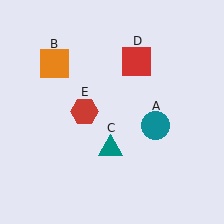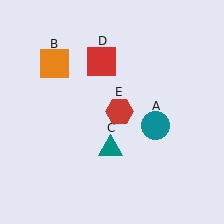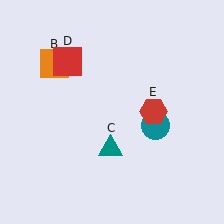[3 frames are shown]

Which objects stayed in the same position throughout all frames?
Teal circle (object A) and orange square (object B) and teal triangle (object C) remained stationary.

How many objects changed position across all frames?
2 objects changed position: red square (object D), red hexagon (object E).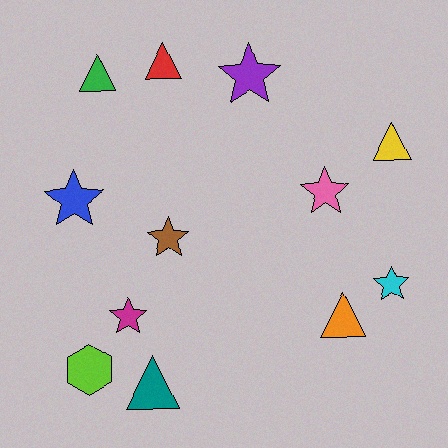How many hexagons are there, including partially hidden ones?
There is 1 hexagon.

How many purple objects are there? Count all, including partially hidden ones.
There is 1 purple object.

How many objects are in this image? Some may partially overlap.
There are 12 objects.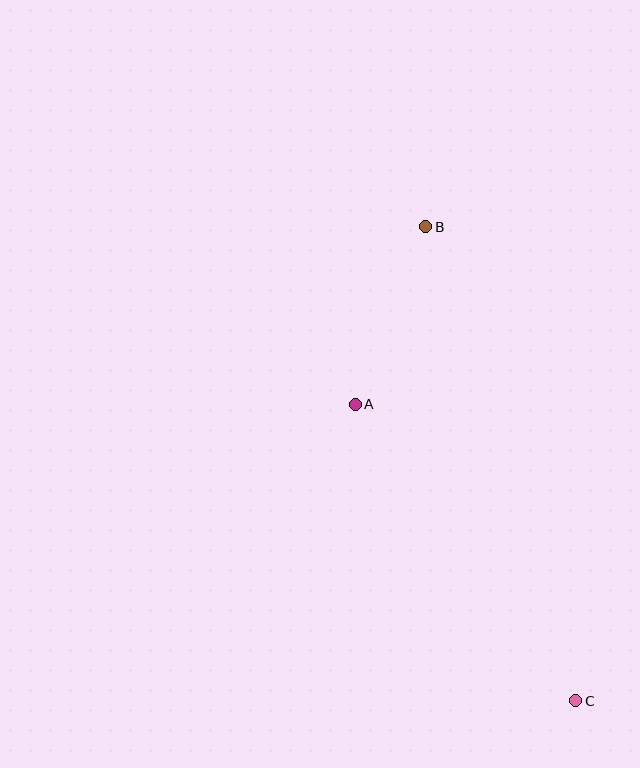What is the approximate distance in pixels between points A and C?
The distance between A and C is approximately 369 pixels.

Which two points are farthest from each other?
Points B and C are farthest from each other.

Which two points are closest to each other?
Points A and B are closest to each other.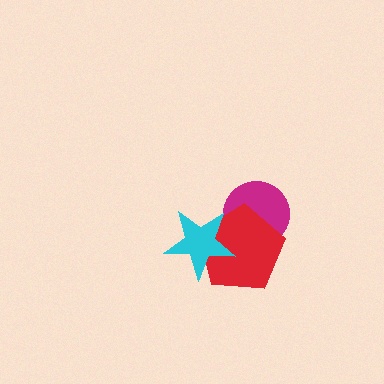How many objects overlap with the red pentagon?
2 objects overlap with the red pentagon.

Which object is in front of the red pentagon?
The cyan star is in front of the red pentagon.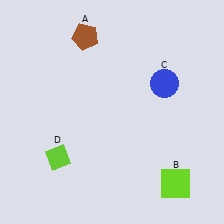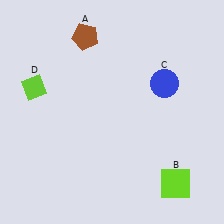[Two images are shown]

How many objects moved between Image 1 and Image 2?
1 object moved between the two images.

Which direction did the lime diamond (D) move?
The lime diamond (D) moved up.